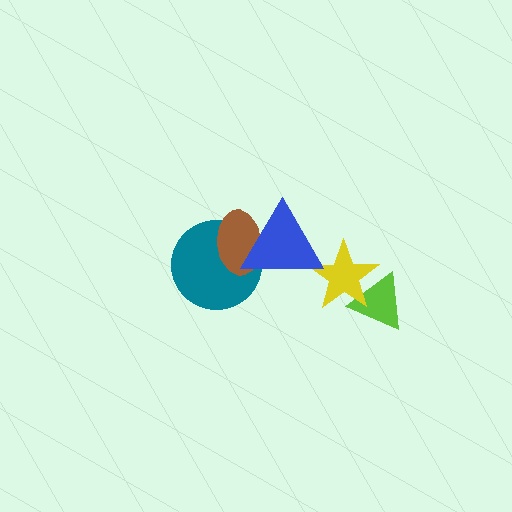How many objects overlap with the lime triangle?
1 object overlaps with the lime triangle.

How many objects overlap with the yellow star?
2 objects overlap with the yellow star.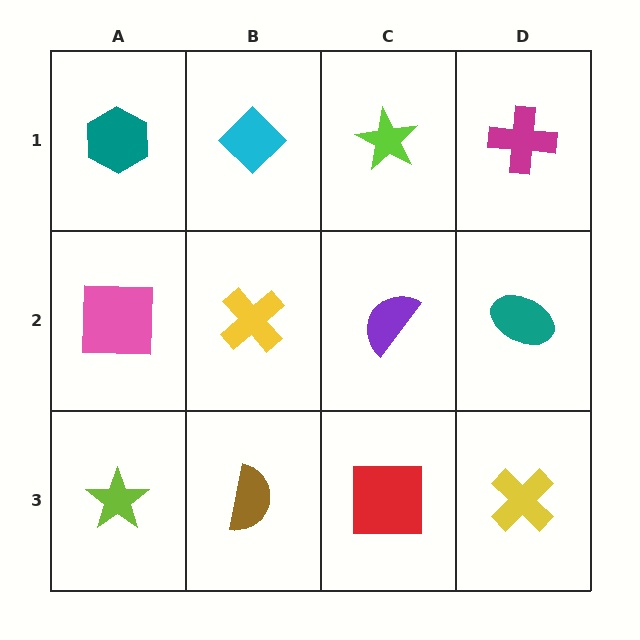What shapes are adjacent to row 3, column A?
A pink square (row 2, column A), a brown semicircle (row 3, column B).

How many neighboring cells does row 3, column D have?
2.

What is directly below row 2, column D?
A yellow cross.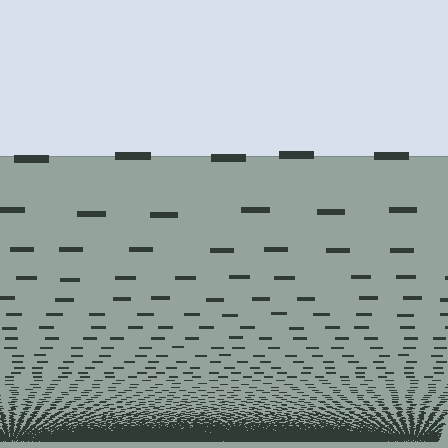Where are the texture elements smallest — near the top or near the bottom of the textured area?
Near the bottom.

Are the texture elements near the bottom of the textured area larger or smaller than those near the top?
Smaller. The gradient is inverted — elements near the bottom are smaller and denser.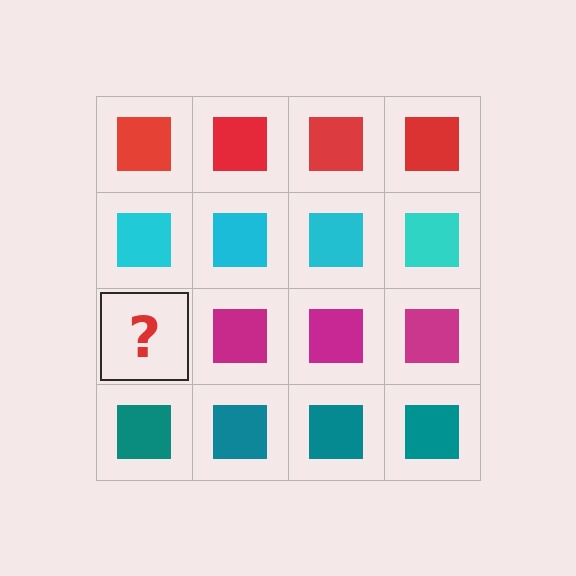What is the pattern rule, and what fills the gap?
The rule is that each row has a consistent color. The gap should be filled with a magenta square.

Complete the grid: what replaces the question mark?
The question mark should be replaced with a magenta square.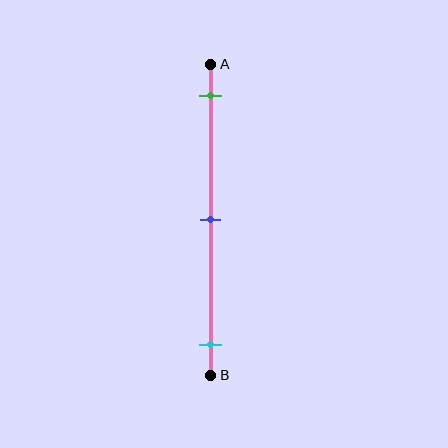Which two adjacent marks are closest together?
The green and blue marks are the closest adjacent pair.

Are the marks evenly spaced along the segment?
Yes, the marks are approximately evenly spaced.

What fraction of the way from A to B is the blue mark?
The blue mark is approximately 50% (0.5) of the way from A to B.